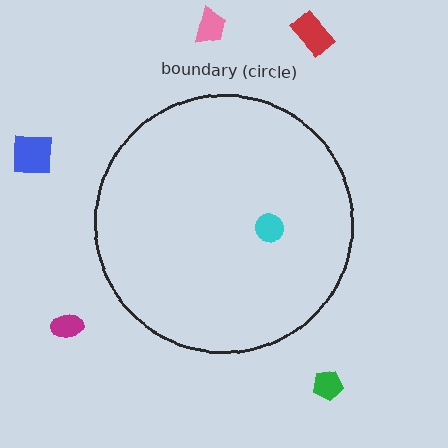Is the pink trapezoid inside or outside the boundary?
Outside.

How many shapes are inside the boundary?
1 inside, 5 outside.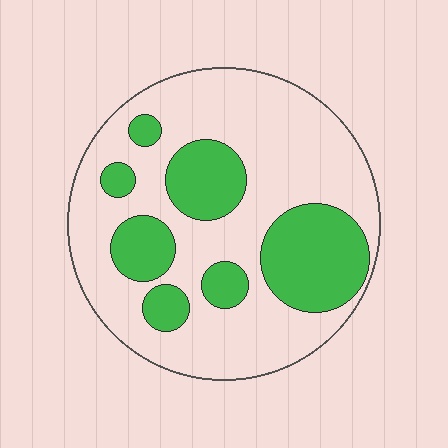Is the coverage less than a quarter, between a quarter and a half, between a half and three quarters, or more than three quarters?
Between a quarter and a half.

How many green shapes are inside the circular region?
7.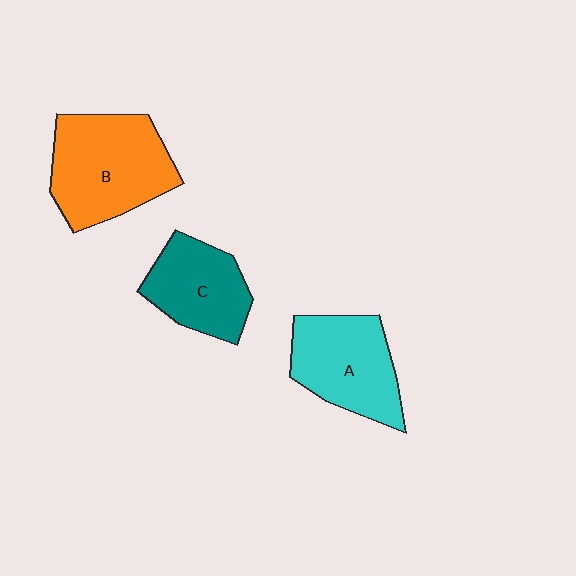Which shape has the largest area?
Shape B (orange).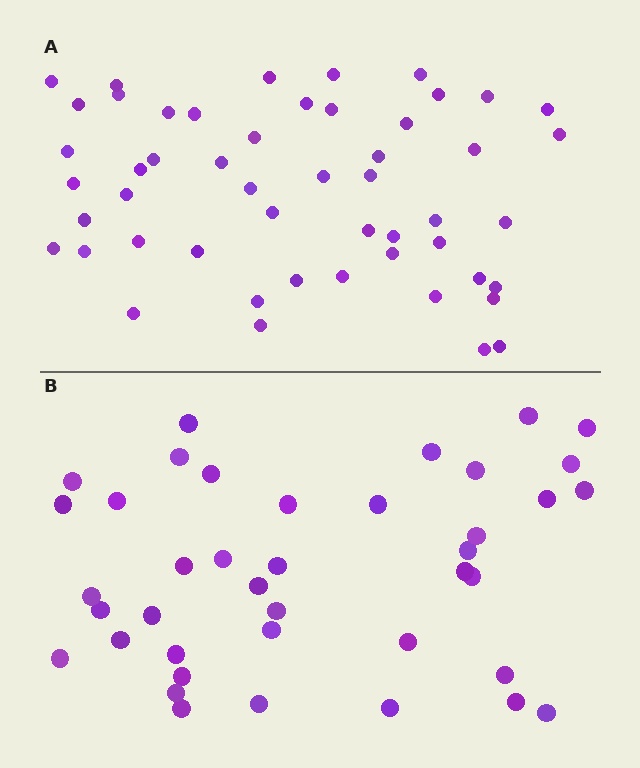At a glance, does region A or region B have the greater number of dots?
Region A (the top region) has more dots.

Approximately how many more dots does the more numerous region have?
Region A has roughly 12 or so more dots than region B.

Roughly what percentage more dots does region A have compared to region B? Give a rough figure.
About 30% more.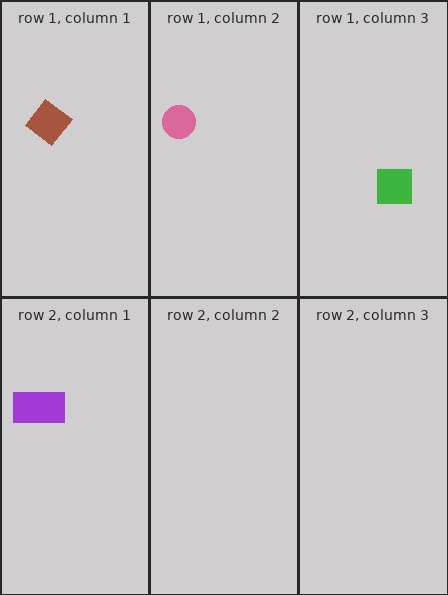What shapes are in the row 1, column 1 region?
The brown diamond.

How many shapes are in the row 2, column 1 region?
1.